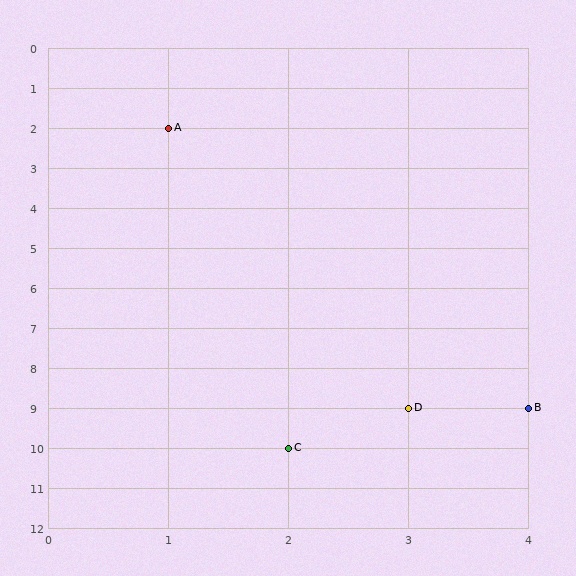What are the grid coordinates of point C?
Point C is at grid coordinates (2, 10).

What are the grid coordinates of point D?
Point D is at grid coordinates (3, 9).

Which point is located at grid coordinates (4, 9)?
Point B is at (4, 9).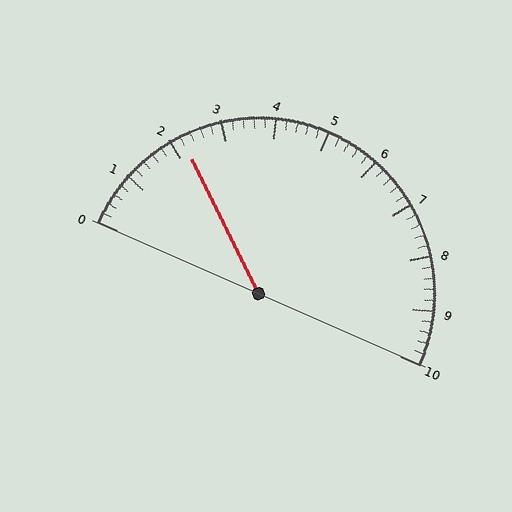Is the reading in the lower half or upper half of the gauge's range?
The reading is in the lower half of the range (0 to 10).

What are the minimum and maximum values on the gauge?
The gauge ranges from 0 to 10.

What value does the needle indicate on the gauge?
The needle indicates approximately 2.2.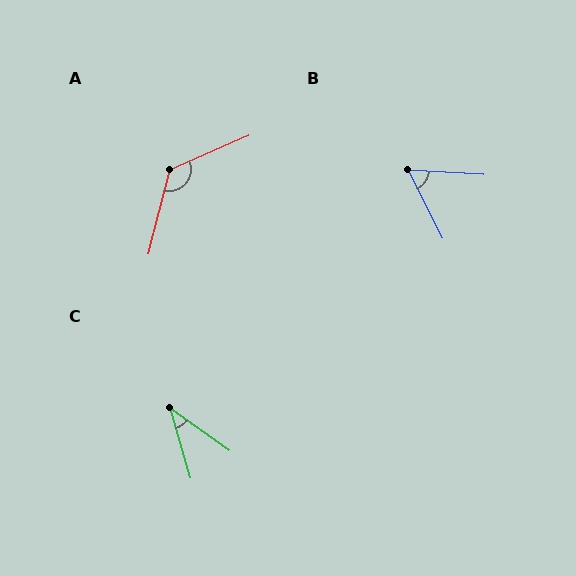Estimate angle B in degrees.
Approximately 60 degrees.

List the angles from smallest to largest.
C (38°), B (60°), A (128°).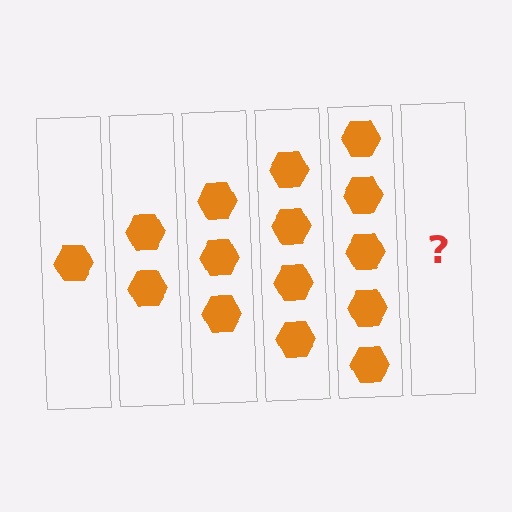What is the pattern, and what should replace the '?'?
The pattern is that each step adds one more hexagon. The '?' should be 6 hexagons.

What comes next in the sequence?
The next element should be 6 hexagons.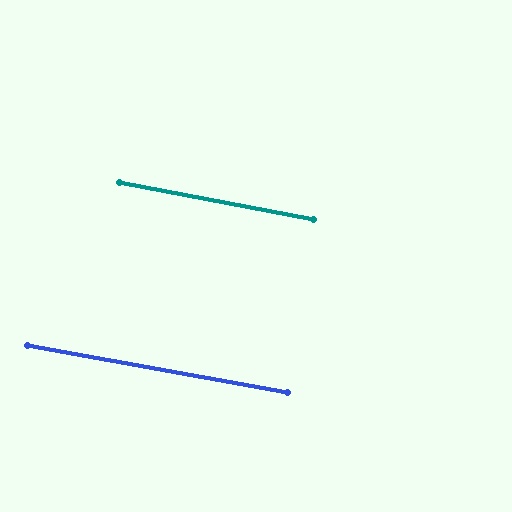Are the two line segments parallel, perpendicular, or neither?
Parallel — their directions differ by only 0.6°.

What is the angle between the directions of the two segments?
Approximately 1 degree.